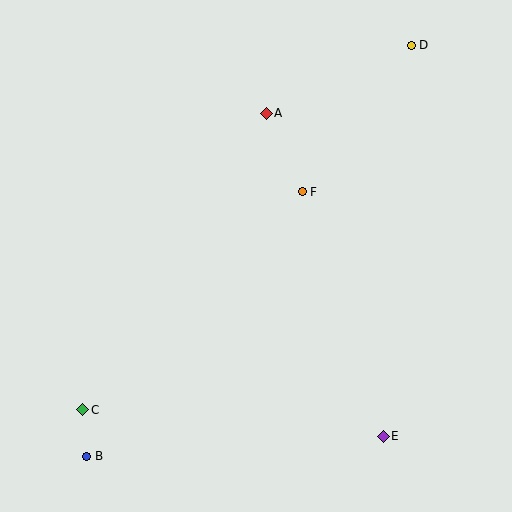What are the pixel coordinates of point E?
Point E is at (383, 436).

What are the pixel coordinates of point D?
Point D is at (411, 45).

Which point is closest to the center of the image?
Point F at (302, 192) is closest to the center.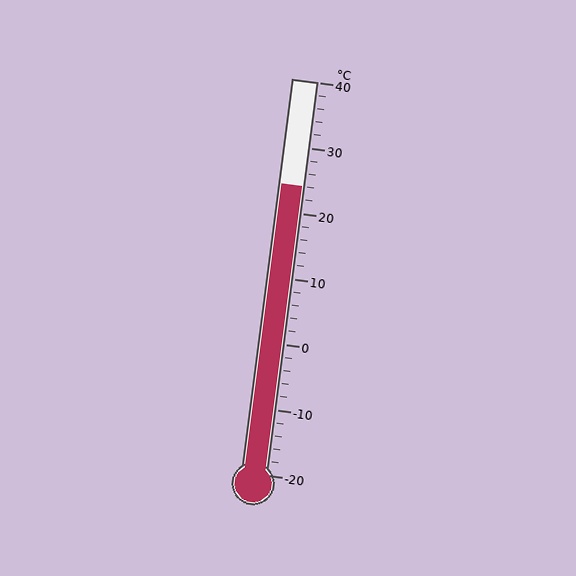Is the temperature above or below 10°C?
The temperature is above 10°C.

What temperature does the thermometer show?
The thermometer shows approximately 24°C.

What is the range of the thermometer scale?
The thermometer scale ranges from -20°C to 40°C.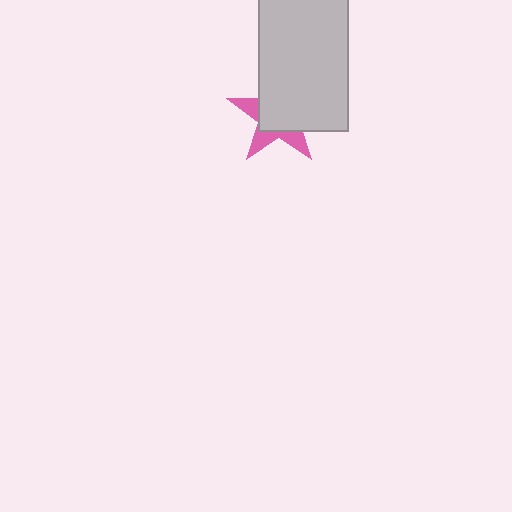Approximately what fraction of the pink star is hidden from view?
Roughly 65% of the pink star is hidden behind the light gray rectangle.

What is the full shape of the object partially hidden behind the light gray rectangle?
The partially hidden object is a pink star.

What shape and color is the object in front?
The object in front is a light gray rectangle.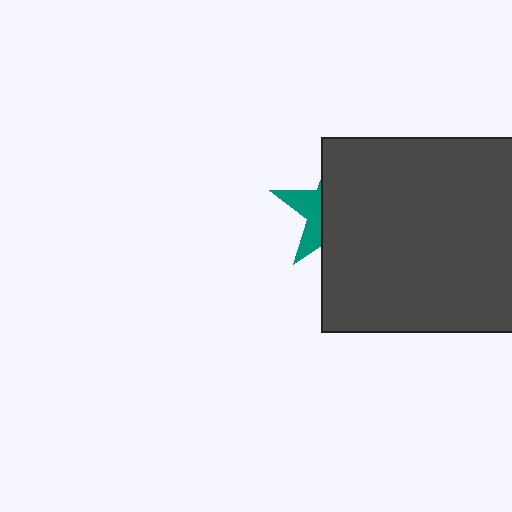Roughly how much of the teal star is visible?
A small part of it is visible (roughly 33%).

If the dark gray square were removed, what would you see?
You would see the complete teal star.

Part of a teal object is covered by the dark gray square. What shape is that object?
It is a star.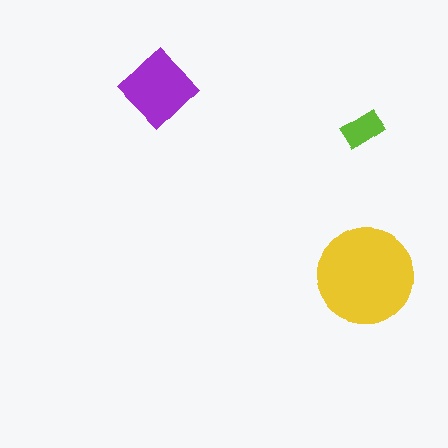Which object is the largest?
The yellow circle.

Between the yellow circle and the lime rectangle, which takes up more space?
The yellow circle.